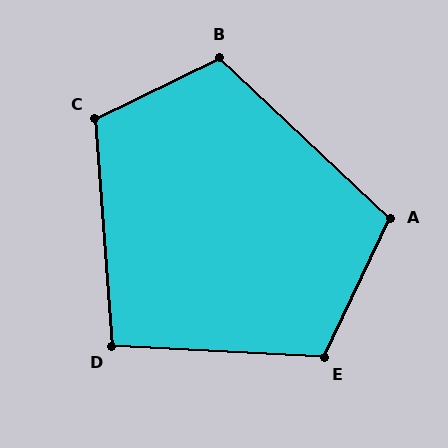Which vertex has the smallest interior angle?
D, at approximately 97 degrees.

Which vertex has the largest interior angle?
E, at approximately 113 degrees.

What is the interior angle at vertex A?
Approximately 108 degrees (obtuse).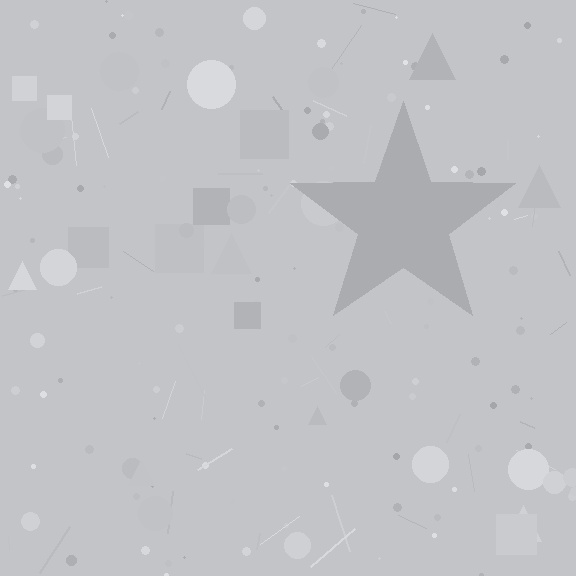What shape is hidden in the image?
A star is hidden in the image.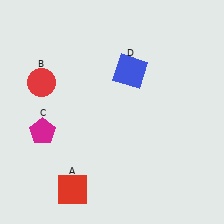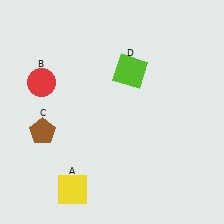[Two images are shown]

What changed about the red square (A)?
In Image 1, A is red. In Image 2, it changed to yellow.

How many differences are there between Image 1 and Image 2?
There are 3 differences between the two images.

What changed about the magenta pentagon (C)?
In Image 1, C is magenta. In Image 2, it changed to brown.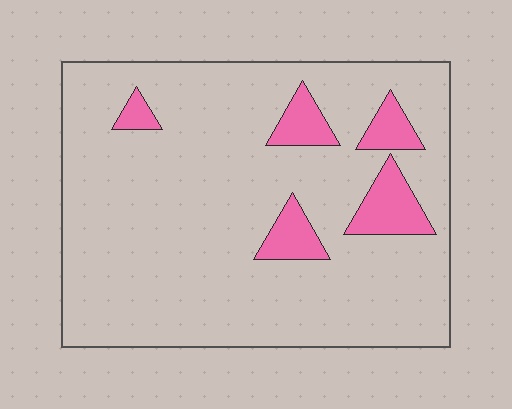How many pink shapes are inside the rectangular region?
5.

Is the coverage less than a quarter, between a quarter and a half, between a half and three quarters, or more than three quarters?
Less than a quarter.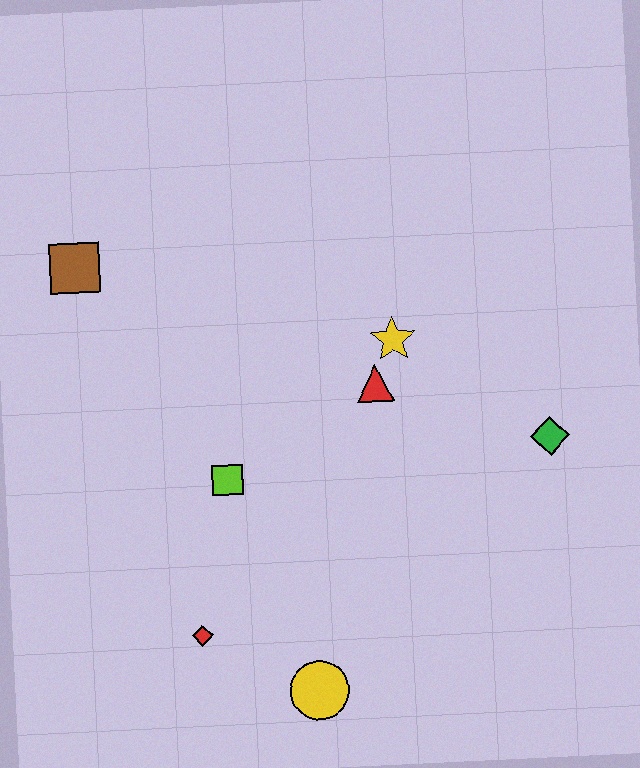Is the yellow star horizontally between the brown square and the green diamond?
Yes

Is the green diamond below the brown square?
Yes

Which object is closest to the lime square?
The red diamond is closest to the lime square.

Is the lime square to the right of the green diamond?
No